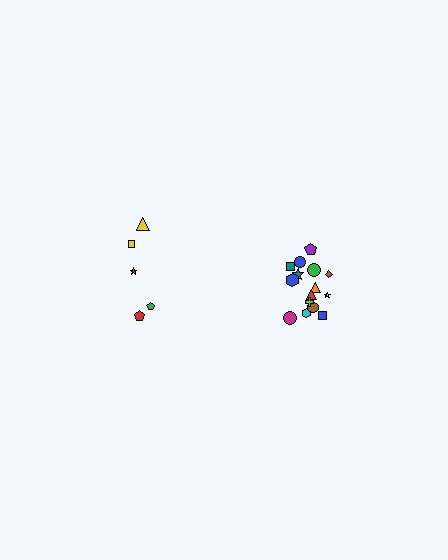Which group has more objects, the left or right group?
The right group.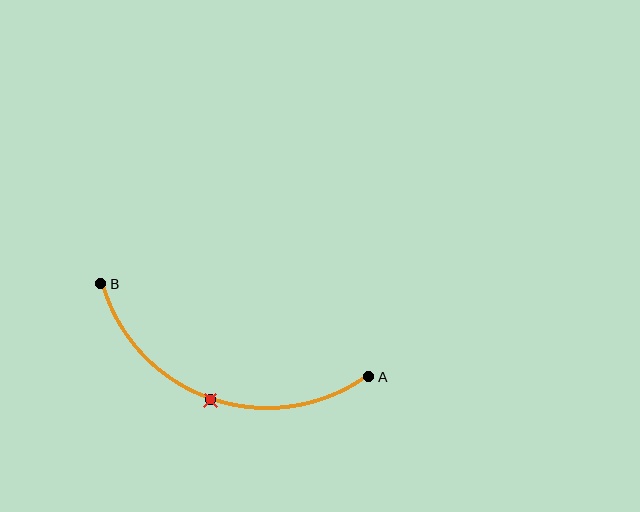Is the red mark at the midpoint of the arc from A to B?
Yes. The red mark lies on the arc at equal arc-length from both A and B — it is the arc midpoint.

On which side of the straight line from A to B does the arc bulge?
The arc bulges below the straight line connecting A and B.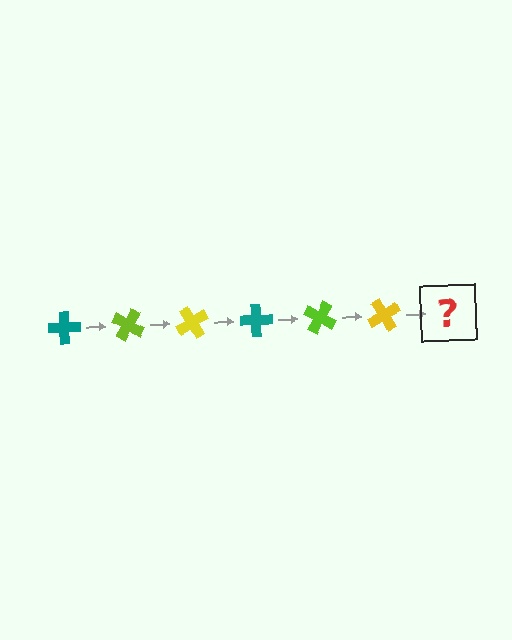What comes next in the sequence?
The next element should be a teal cross, rotated 180 degrees from the start.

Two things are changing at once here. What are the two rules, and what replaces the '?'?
The two rules are that it rotates 30 degrees each step and the color cycles through teal, lime, and yellow. The '?' should be a teal cross, rotated 180 degrees from the start.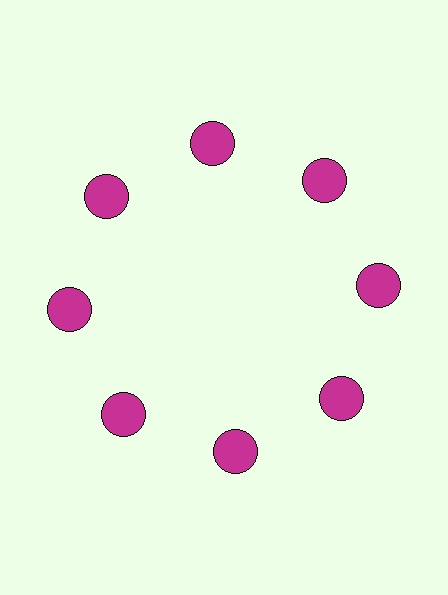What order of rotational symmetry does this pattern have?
This pattern has 8-fold rotational symmetry.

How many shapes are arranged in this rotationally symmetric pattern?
There are 8 shapes, arranged in 8 groups of 1.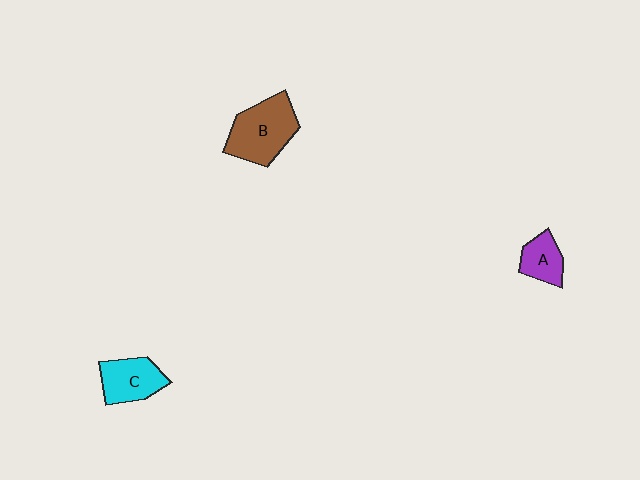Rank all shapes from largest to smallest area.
From largest to smallest: B (brown), C (cyan), A (purple).